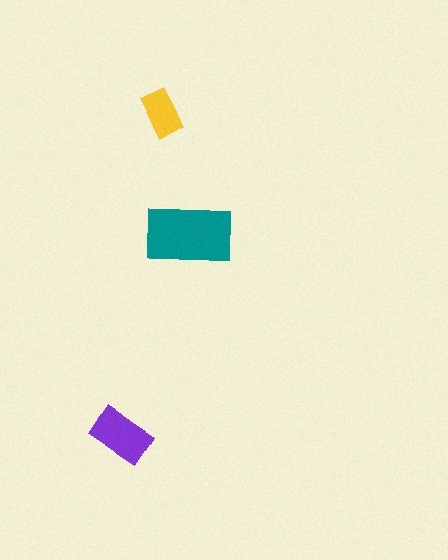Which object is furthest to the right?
The teal rectangle is rightmost.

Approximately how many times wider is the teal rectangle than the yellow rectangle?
About 2 times wider.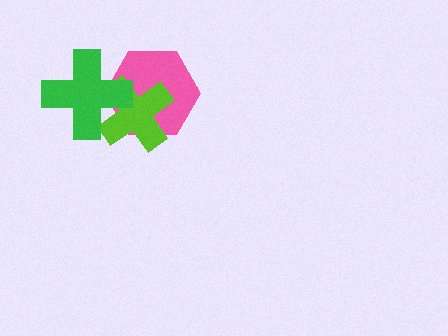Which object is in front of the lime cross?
The green cross is in front of the lime cross.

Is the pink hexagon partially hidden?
Yes, it is partially covered by another shape.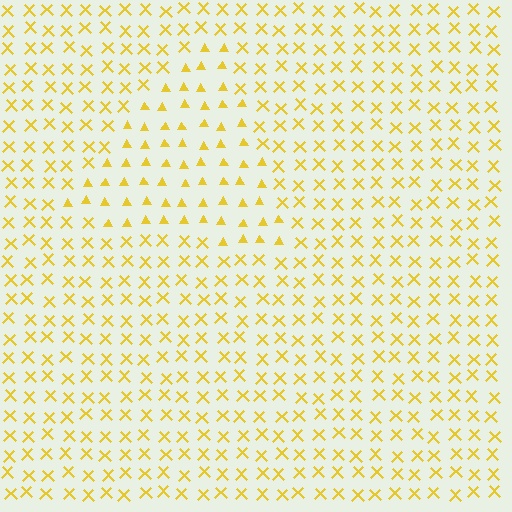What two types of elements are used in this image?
The image uses triangles inside the triangle region and X marks outside it.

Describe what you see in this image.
The image is filled with small yellow elements arranged in a uniform grid. A triangle-shaped region contains triangles, while the surrounding area contains X marks. The boundary is defined purely by the change in element shape.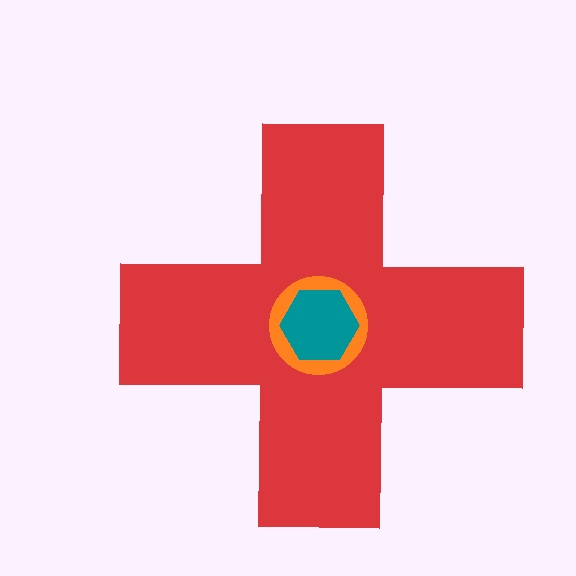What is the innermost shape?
The teal hexagon.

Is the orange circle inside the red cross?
Yes.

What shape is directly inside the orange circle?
The teal hexagon.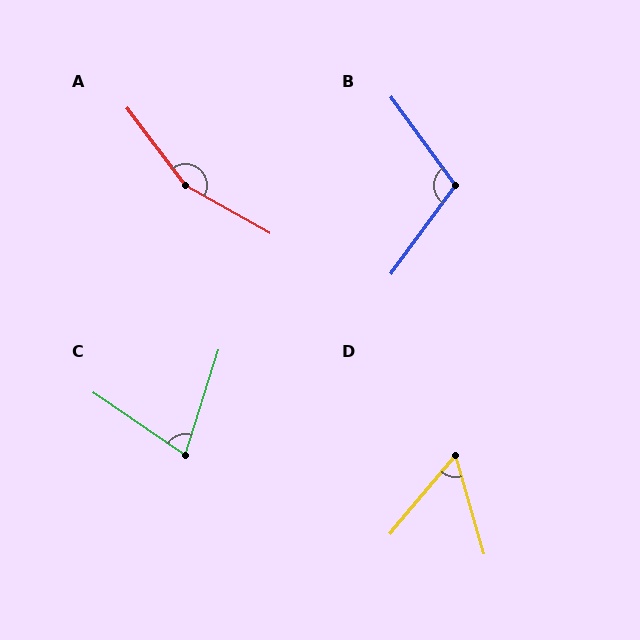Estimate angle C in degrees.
Approximately 73 degrees.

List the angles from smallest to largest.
D (56°), C (73°), B (108°), A (156°).